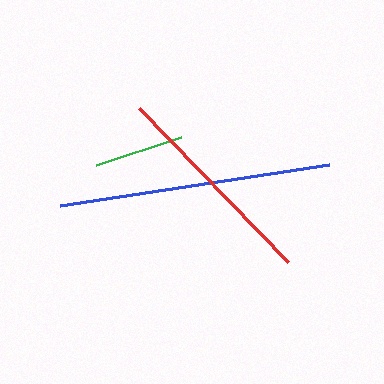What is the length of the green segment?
The green segment is approximately 90 pixels long.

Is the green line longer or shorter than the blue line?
The blue line is longer than the green line.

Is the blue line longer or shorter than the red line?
The blue line is longer than the red line.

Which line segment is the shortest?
The green line is the shortest at approximately 90 pixels.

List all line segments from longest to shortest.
From longest to shortest: blue, red, green.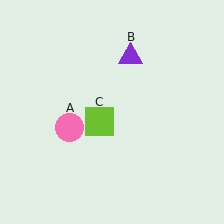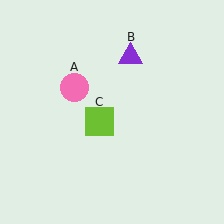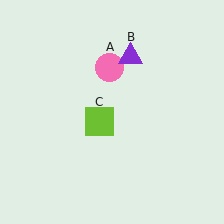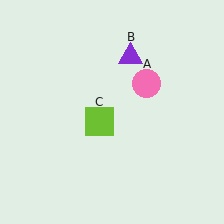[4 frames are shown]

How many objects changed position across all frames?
1 object changed position: pink circle (object A).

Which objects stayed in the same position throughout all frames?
Purple triangle (object B) and lime square (object C) remained stationary.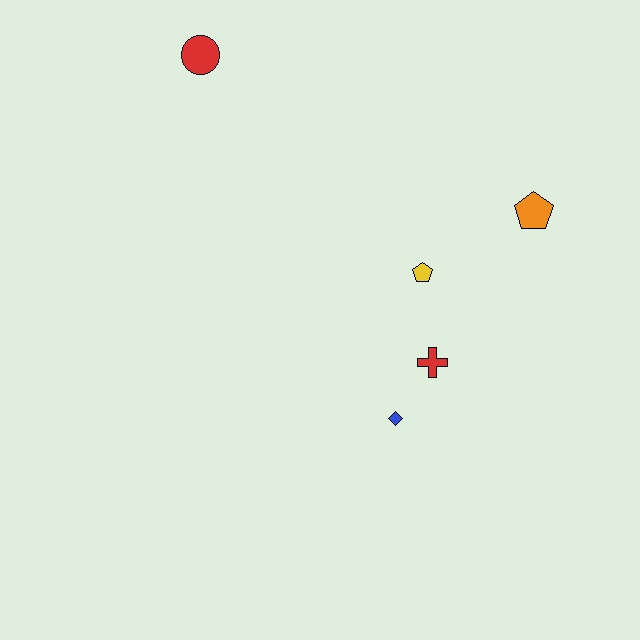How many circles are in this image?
There is 1 circle.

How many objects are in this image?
There are 5 objects.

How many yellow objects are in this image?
There is 1 yellow object.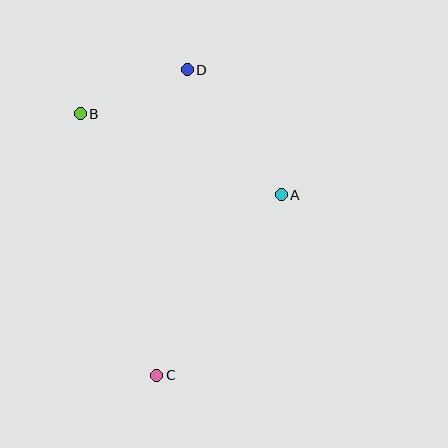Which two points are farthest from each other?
Points C and D are farthest from each other.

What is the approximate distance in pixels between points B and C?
The distance between B and C is approximately 273 pixels.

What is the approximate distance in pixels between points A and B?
The distance between A and B is approximately 217 pixels.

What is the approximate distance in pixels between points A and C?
The distance between A and C is approximately 219 pixels.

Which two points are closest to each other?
Points B and D are closest to each other.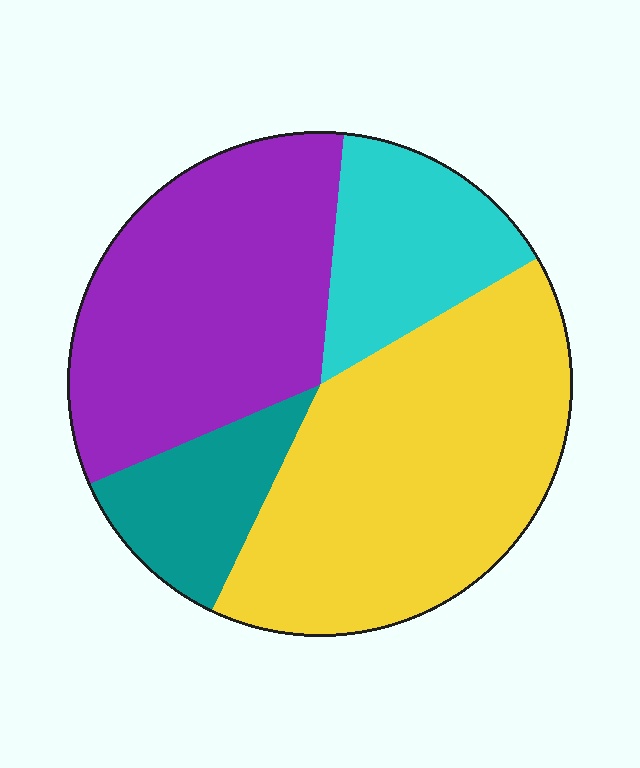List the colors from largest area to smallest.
From largest to smallest: yellow, purple, cyan, teal.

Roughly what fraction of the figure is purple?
Purple takes up about one third (1/3) of the figure.